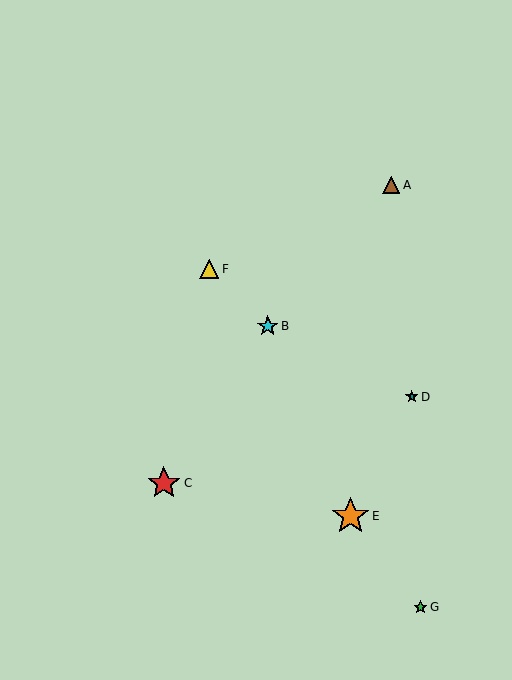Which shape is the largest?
The orange star (labeled E) is the largest.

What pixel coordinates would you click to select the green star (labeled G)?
Click at (421, 607) to select the green star G.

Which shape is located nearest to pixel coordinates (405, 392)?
The teal star (labeled D) at (412, 397) is nearest to that location.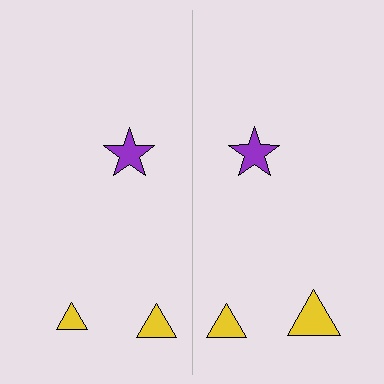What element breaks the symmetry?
The yellow triangle on the right side has a different size than its mirror counterpart.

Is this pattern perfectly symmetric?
No, the pattern is not perfectly symmetric. The yellow triangle on the right side has a different size than its mirror counterpart.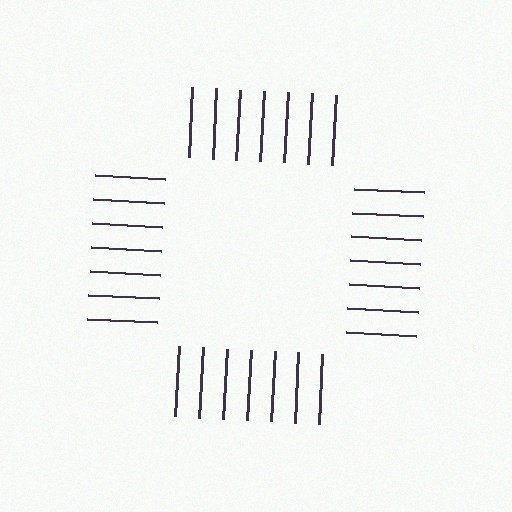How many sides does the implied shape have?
4 sides — the line-ends trace a square.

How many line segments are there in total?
28 — 7 along each of the 4 edges.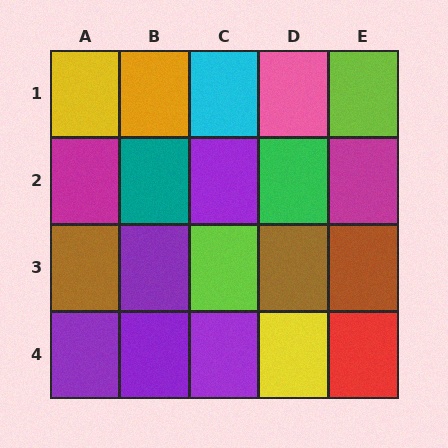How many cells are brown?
3 cells are brown.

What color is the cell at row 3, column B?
Purple.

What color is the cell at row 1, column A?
Yellow.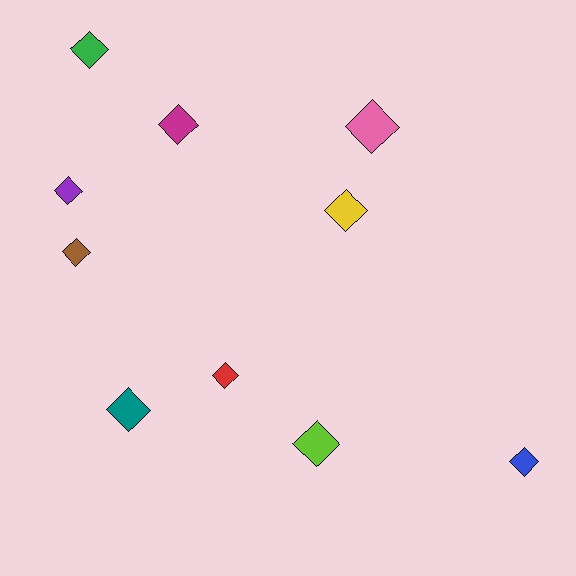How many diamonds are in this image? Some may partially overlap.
There are 10 diamonds.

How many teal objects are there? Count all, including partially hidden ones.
There is 1 teal object.